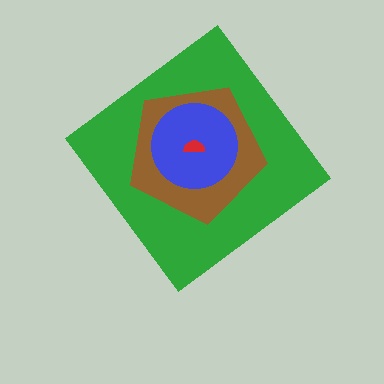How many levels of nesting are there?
4.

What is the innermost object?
The red semicircle.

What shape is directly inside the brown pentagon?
The blue circle.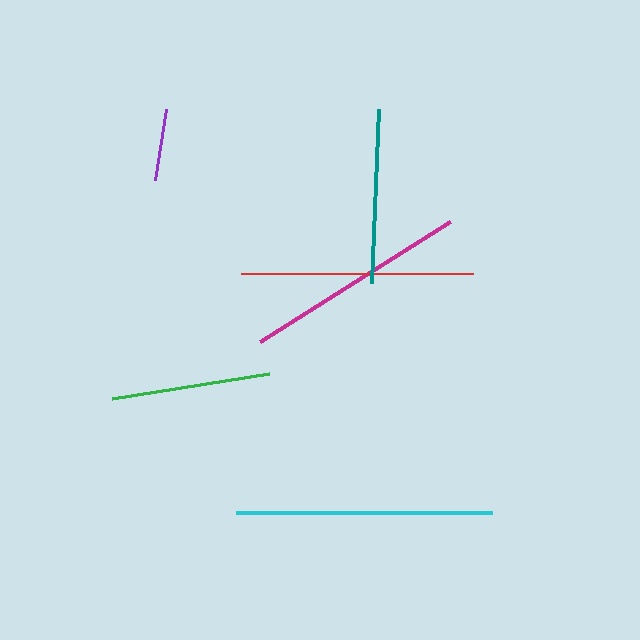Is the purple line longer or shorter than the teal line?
The teal line is longer than the purple line.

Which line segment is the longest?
The cyan line is the longest at approximately 257 pixels.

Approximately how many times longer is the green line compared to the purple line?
The green line is approximately 2.2 times the length of the purple line.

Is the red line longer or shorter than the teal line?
The red line is longer than the teal line.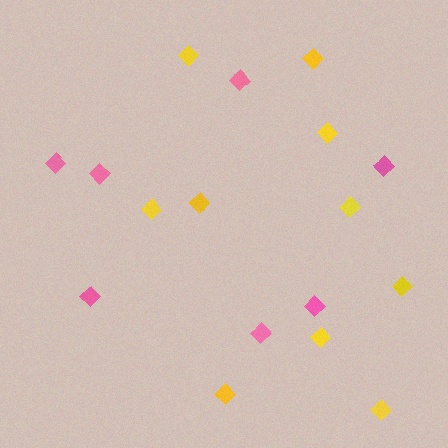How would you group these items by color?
There are 2 groups: one group of pink diamonds (7) and one group of yellow diamonds (10).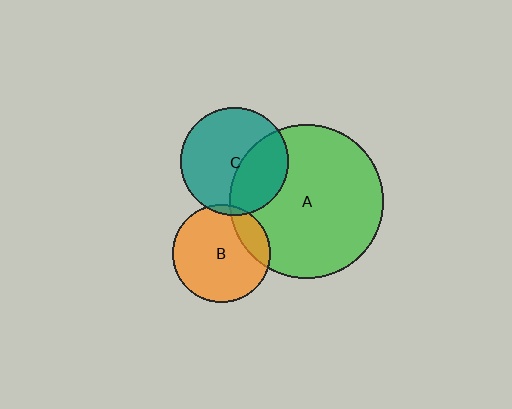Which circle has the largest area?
Circle A (green).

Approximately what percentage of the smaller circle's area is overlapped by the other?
Approximately 5%.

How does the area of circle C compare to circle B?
Approximately 1.2 times.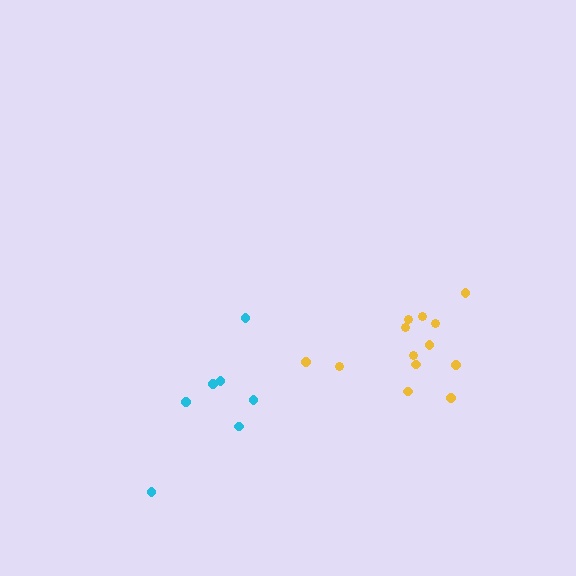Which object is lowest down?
The cyan cluster is bottommost.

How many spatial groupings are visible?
There are 2 spatial groupings.